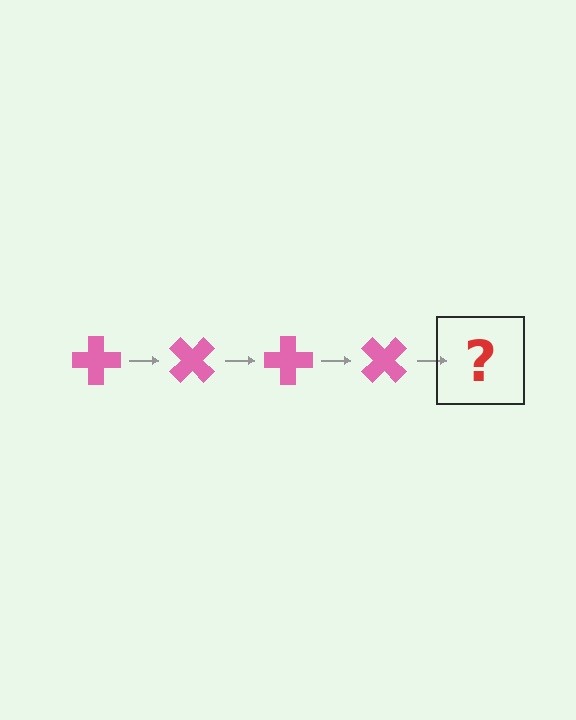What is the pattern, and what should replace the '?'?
The pattern is that the cross rotates 45 degrees each step. The '?' should be a pink cross rotated 180 degrees.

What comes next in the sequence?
The next element should be a pink cross rotated 180 degrees.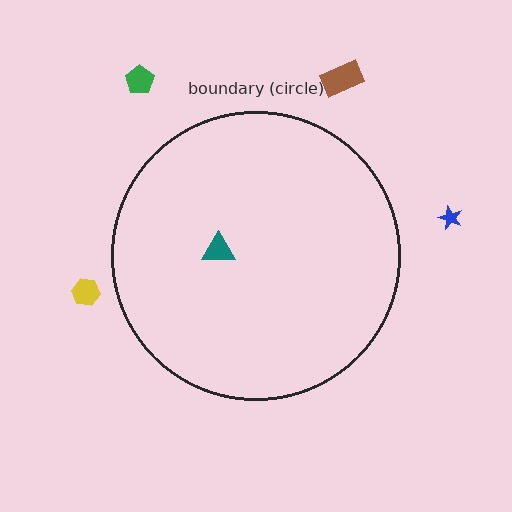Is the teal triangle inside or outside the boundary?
Inside.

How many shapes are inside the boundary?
1 inside, 4 outside.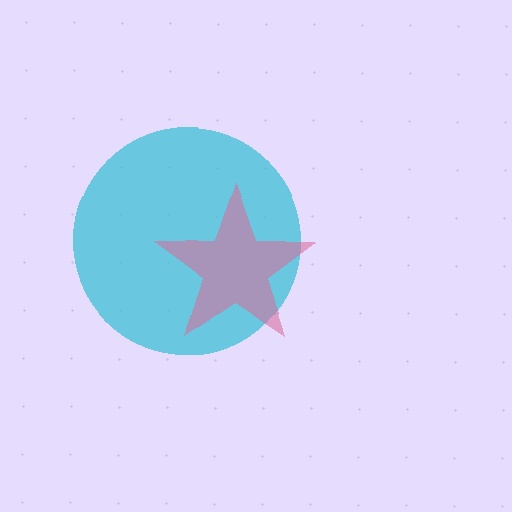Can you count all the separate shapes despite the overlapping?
Yes, there are 2 separate shapes.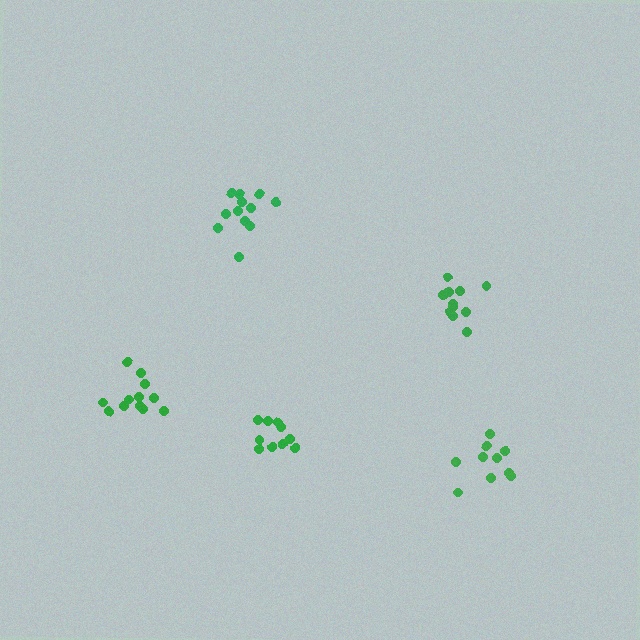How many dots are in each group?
Group 1: 12 dots, Group 2: 12 dots, Group 3: 10 dots, Group 4: 11 dots, Group 5: 10 dots (55 total).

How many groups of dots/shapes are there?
There are 5 groups.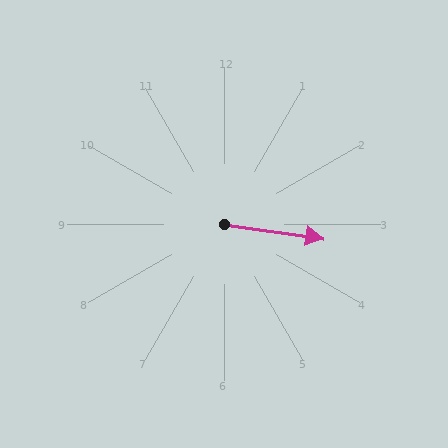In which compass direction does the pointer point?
East.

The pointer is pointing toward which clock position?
Roughly 3 o'clock.